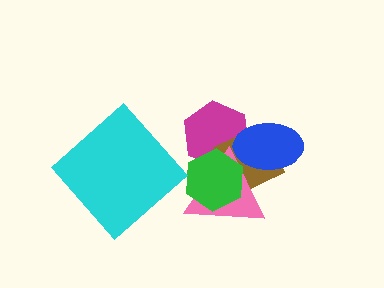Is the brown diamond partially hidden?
Yes, it is partially covered by another shape.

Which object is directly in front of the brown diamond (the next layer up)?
The pink triangle is directly in front of the brown diamond.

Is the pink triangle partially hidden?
Yes, it is partially covered by another shape.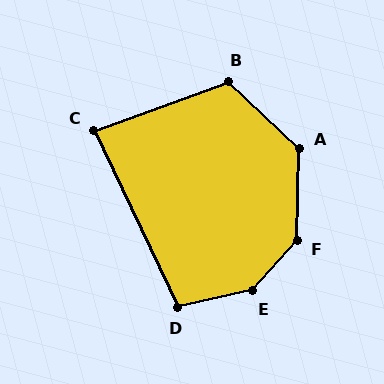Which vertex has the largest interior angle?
E, at approximately 144 degrees.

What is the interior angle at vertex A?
Approximately 132 degrees (obtuse).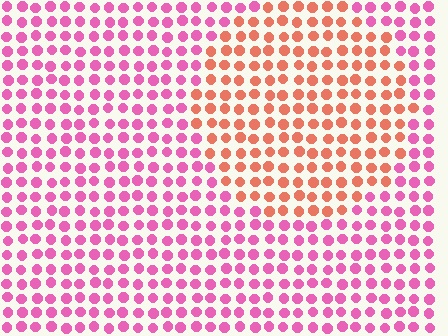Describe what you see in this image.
The image is filled with small pink elements in a uniform arrangement. A circle-shaped region is visible where the elements are tinted to a slightly different hue, forming a subtle color boundary.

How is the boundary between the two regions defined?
The boundary is defined purely by a slight shift in hue (about 47 degrees). Spacing, size, and orientation are identical on both sides.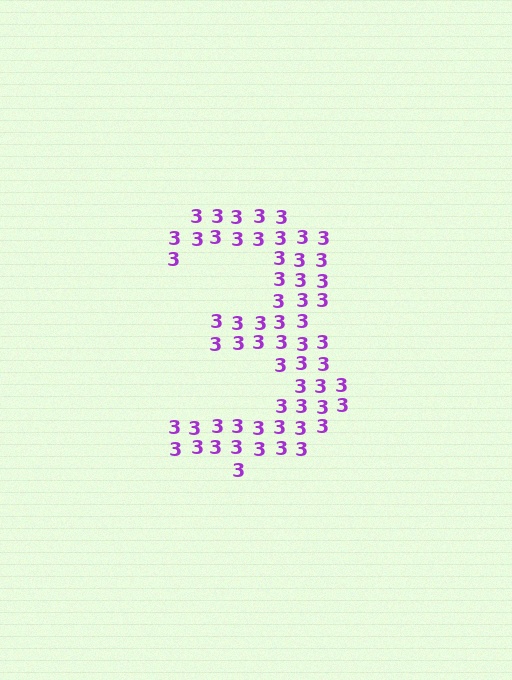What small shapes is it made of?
It is made of small digit 3's.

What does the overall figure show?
The overall figure shows the digit 3.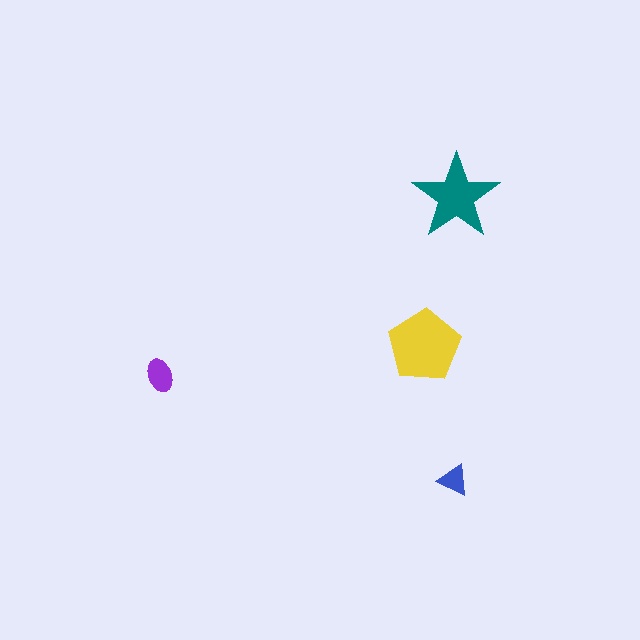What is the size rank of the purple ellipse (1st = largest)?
3rd.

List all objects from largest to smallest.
The yellow pentagon, the teal star, the purple ellipse, the blue triangle.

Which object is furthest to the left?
The purple ellipse is leftmost.